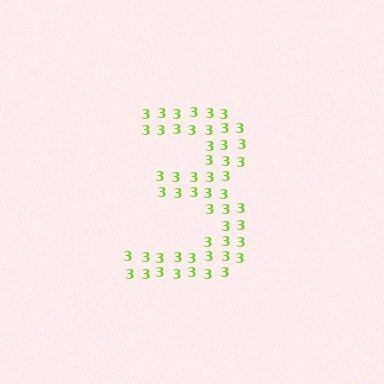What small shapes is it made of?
It is made of small digit 3's.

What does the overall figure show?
The overall figure shows the digit 3.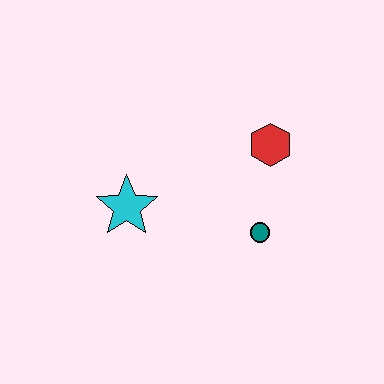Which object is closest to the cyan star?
The teal circle is closest to the cyan star.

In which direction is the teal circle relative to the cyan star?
The teal circle is to the right of the cyan star.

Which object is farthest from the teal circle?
The cyan star is farthest from the teal circle.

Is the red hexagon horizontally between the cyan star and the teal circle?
No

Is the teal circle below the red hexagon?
Yes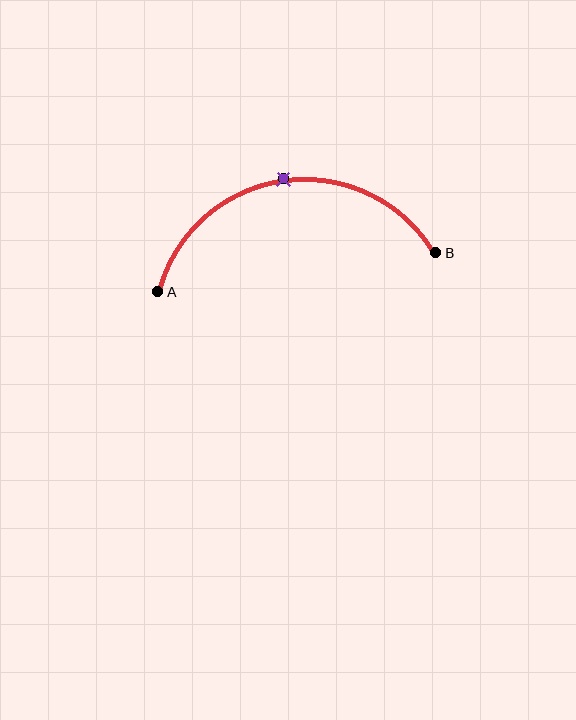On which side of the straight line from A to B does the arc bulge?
The arc bulges above the straight line connecting A and B.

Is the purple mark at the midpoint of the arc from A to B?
Yes. The purple mark lies on the arc at equal arc-length from both A and B — it is the arc midpoint.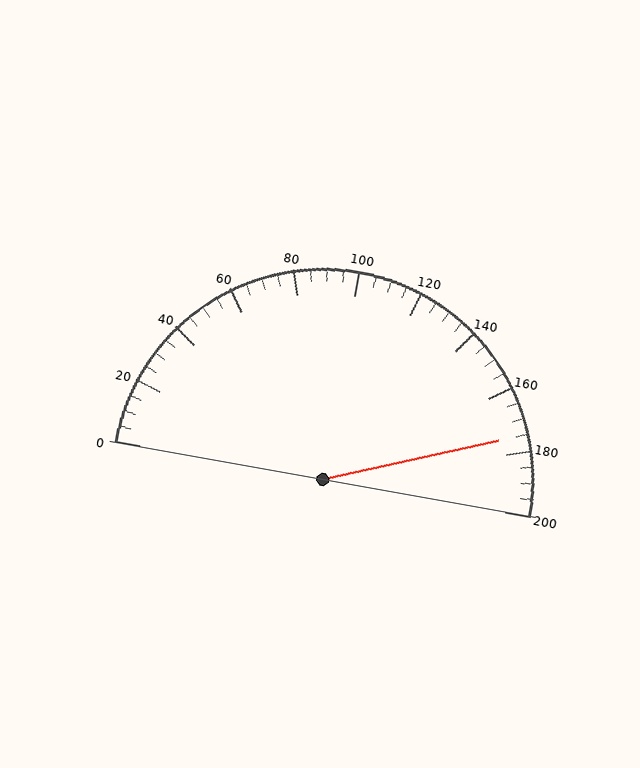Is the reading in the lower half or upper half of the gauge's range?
The reading is in the upper half of the range (0 to 200).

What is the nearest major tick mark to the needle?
The nearest major tick mark is 180.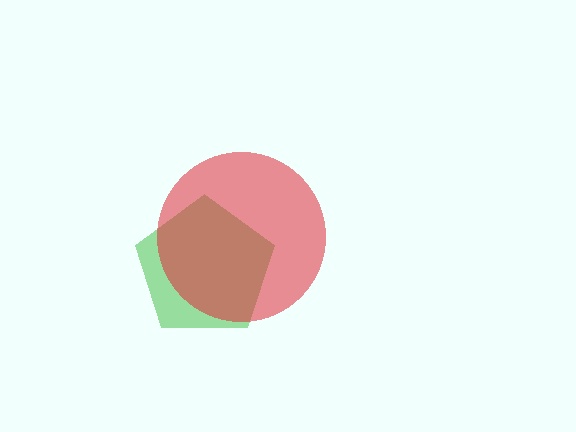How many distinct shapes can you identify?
There are 2 distinct shapes: a green pentagon, a red circle.